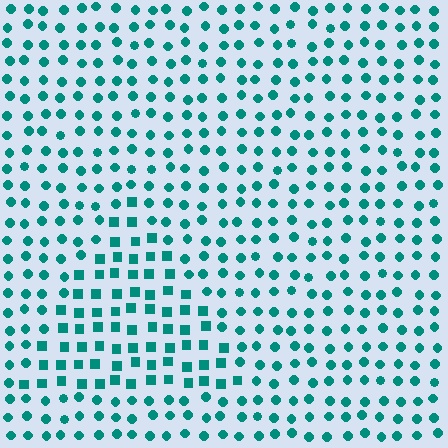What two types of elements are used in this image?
The image uses squares inside the triangle region and circles outside it.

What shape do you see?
I see a triangle.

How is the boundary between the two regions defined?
The boundary is defined by a change in element shape: squares inside vs. circles outside. All elements share the same color and spacing.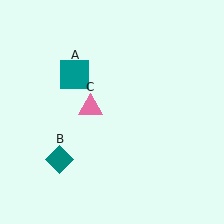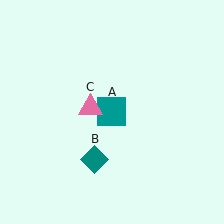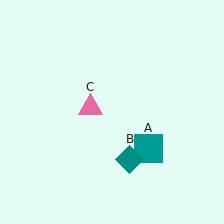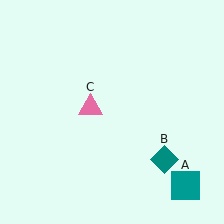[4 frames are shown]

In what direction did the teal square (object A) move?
The teal square (object A) moved down and to the right.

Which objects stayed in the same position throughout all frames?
Pink triangle (object C) remained stationary.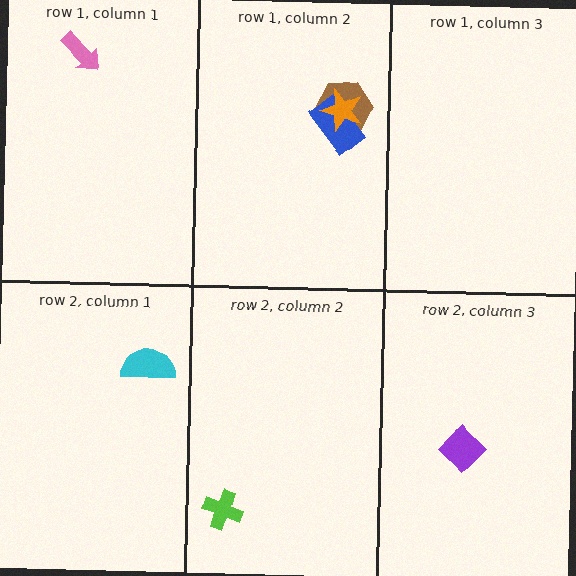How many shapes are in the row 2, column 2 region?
1.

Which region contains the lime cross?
The row 2, column 2 region.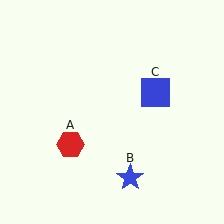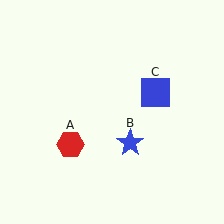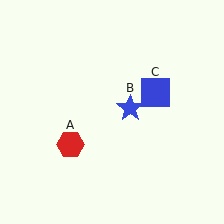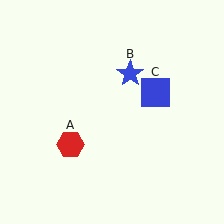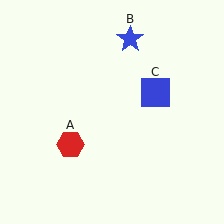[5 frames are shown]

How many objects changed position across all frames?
1 object changed position: blue star (object B).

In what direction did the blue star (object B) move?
The blue star (object B) moved up.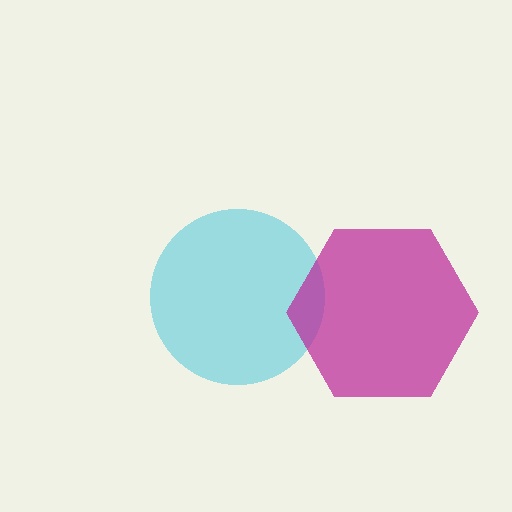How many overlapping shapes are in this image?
There are 2 overlapping shapes in the image.